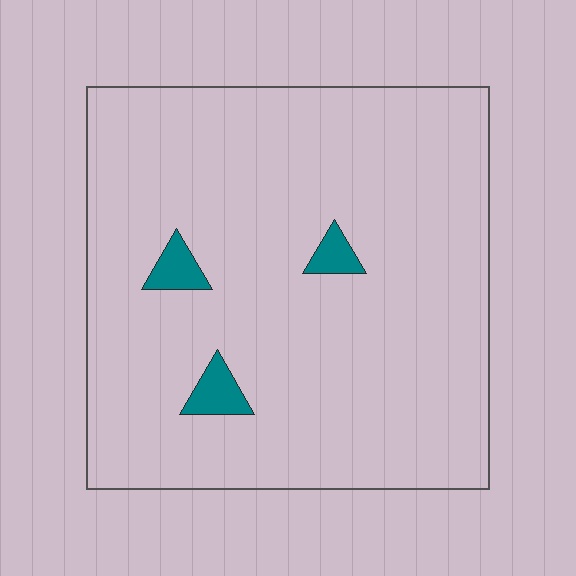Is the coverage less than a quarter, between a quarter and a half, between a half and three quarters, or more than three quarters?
Less than a quarter.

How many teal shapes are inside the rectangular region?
3.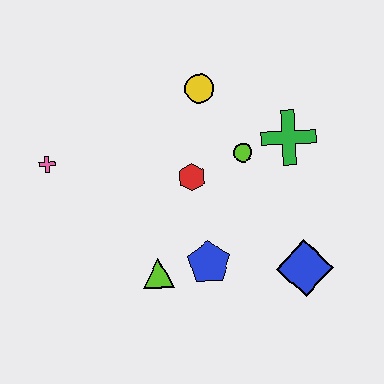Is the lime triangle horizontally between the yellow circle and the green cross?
No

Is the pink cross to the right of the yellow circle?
No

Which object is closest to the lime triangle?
The blue pentagon is closest to the lime triangle.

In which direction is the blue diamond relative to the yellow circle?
The blue diamond is below the yellow circle.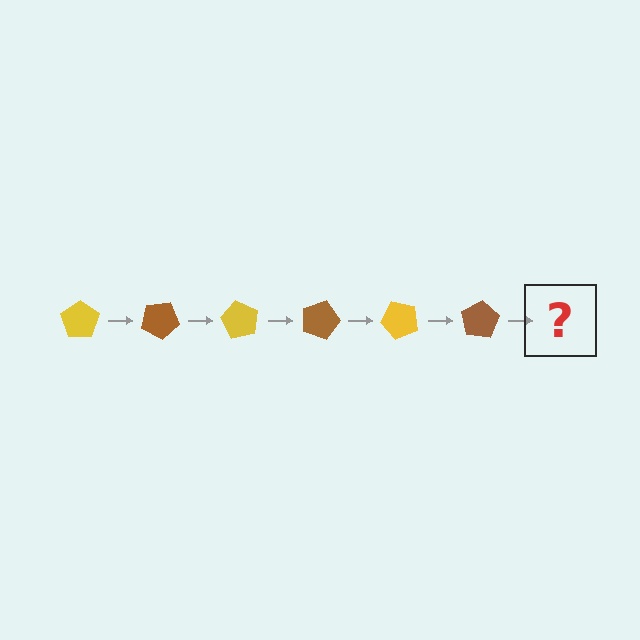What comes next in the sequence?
The next element should be a yellow pentagon, rotated 180 degrees from the start.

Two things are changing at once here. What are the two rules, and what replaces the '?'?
The two rules are that it rotates 30 degrees each step and the color cycles through yellow and brown. The '?' should be a yellow pentagon, rotated 180 degrees from the start.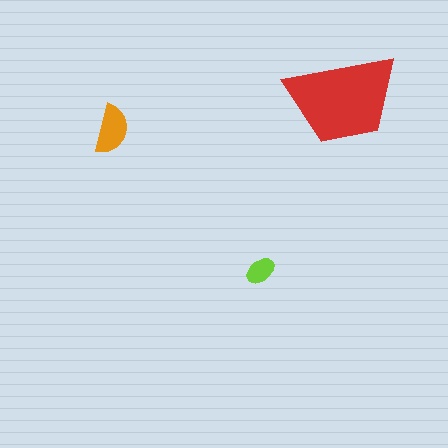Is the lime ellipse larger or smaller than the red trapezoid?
Smaller.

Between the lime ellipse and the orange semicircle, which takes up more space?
The orange semicircle.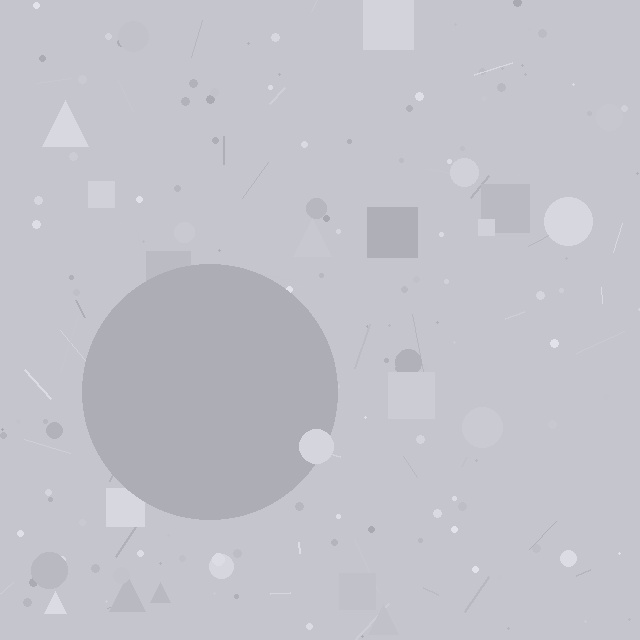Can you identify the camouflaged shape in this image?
The camouflaged shape is a circle.